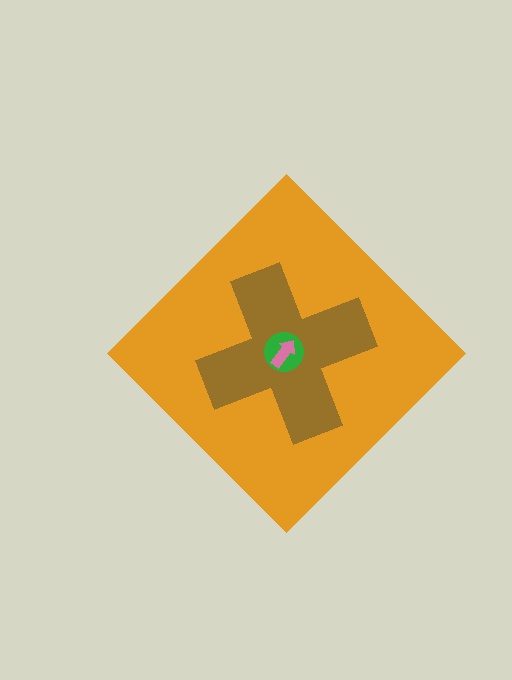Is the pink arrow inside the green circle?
Yes.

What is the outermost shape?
The orange diamond.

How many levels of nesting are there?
4.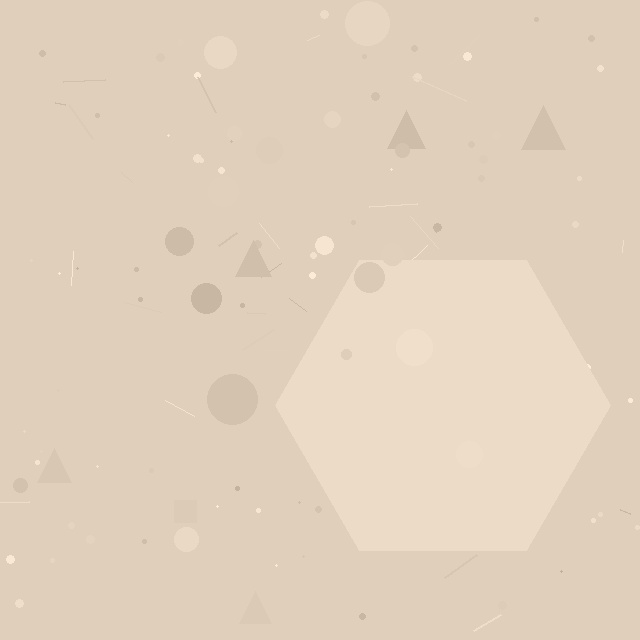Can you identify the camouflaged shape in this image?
The camouflaged shape is a hexagon.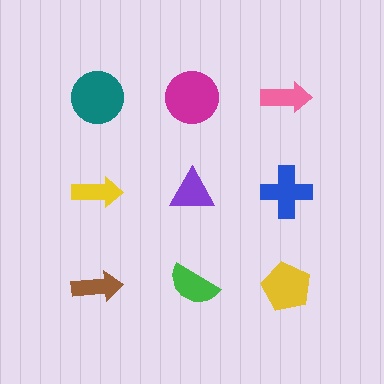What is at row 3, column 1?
A brown arrow.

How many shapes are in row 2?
3 shapes.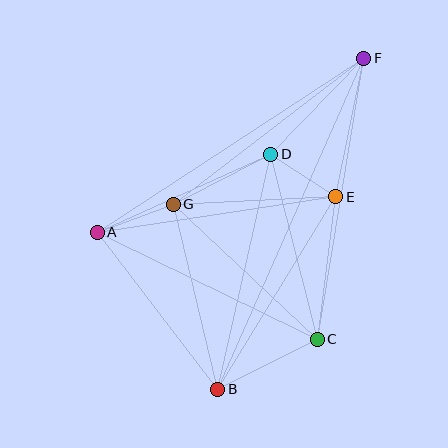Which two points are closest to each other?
Points D and E are closest to each other.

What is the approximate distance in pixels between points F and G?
The distance between F and G is approximately 240 pixels.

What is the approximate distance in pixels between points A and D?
The distance between A and D is approximately 190 pixels.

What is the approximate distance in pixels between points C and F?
The distance between C and F is approximately 285 pixels.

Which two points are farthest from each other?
Points B and F are farthest from each other.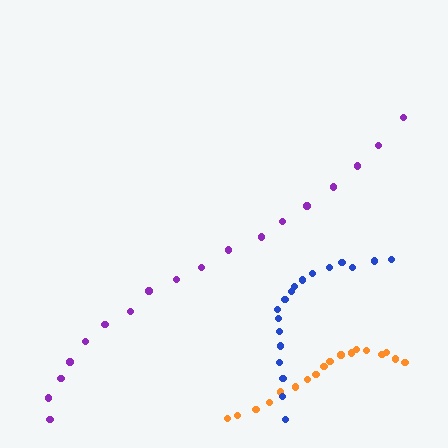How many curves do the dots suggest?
There are 3 distinct paths.